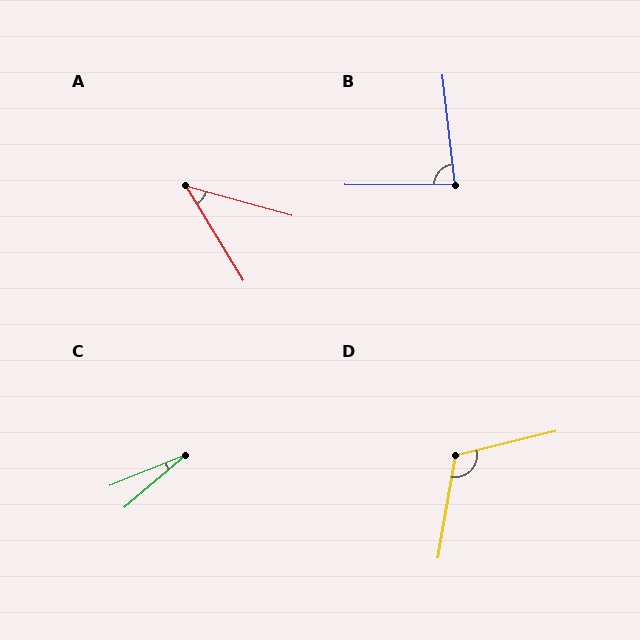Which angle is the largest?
D, at approximately 114 degrees.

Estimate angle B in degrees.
Approximately 83 degrees.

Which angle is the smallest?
C, at approximately 18 degrees.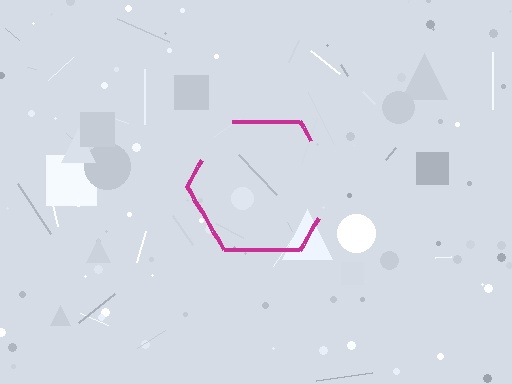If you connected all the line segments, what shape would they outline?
They would outline a hexagon.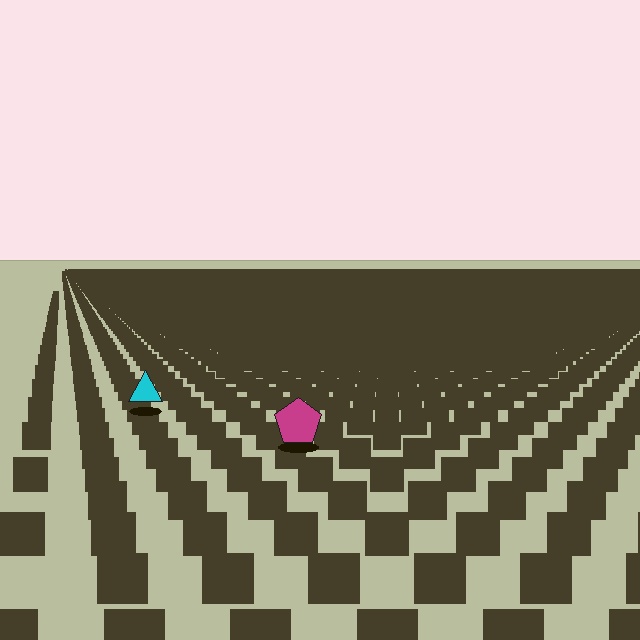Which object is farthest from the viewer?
The cyan triangle is farthest from the viewer. It appears smaller and the ground texture around it is denser.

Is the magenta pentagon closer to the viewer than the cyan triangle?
Yes. The magenta pentagon is closer — you can tell from the texture gradient: the ground texture is coarser near it.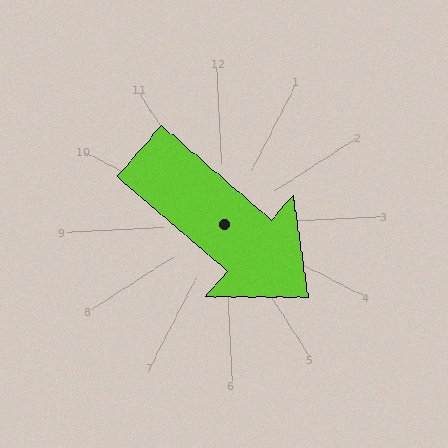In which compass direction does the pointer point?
Southeast.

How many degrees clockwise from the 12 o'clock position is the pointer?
Approximately 134 degrees.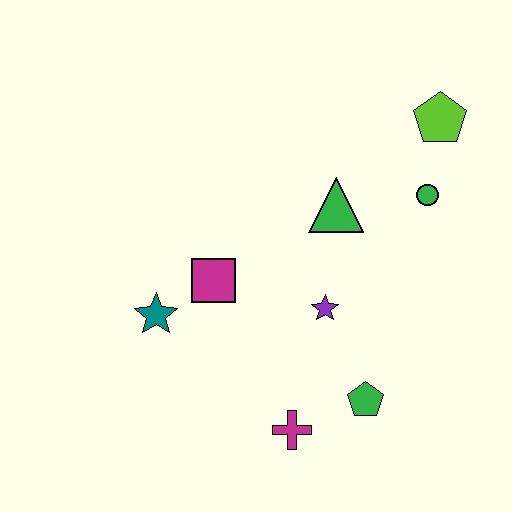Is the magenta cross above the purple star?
No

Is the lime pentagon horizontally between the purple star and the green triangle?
No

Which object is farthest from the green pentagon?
The lime pentagon is farthest from the green pentagon.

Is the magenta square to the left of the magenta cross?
Yes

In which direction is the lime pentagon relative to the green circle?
The lime pentagon is above the green circle.